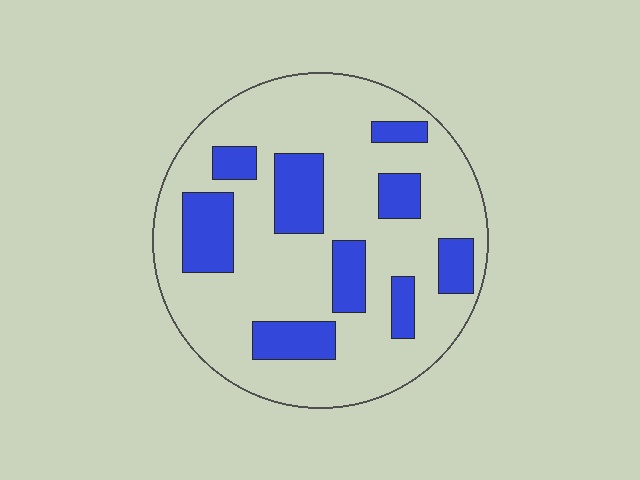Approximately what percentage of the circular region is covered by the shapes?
Approximately 25%.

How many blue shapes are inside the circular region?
9.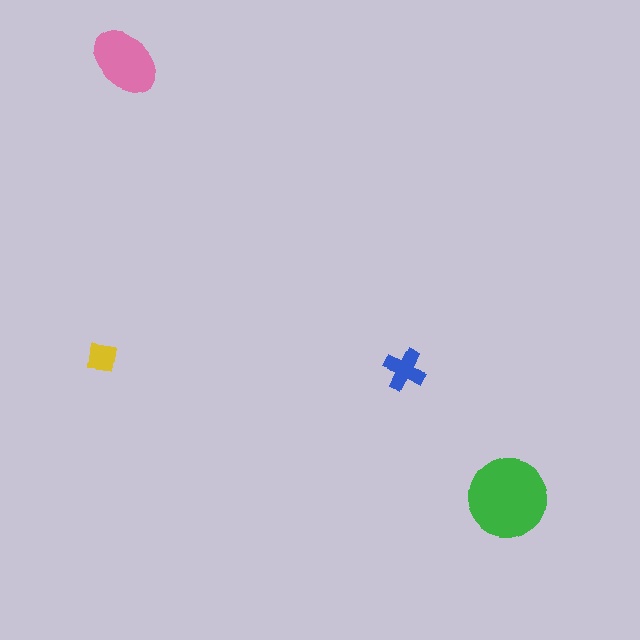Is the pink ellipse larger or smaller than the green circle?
Smaller.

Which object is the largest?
The green circle.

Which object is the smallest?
The yellow square.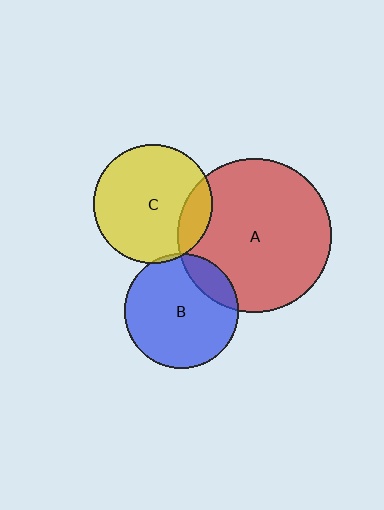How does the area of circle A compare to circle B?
Approximately 1.8 times.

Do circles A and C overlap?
Yes.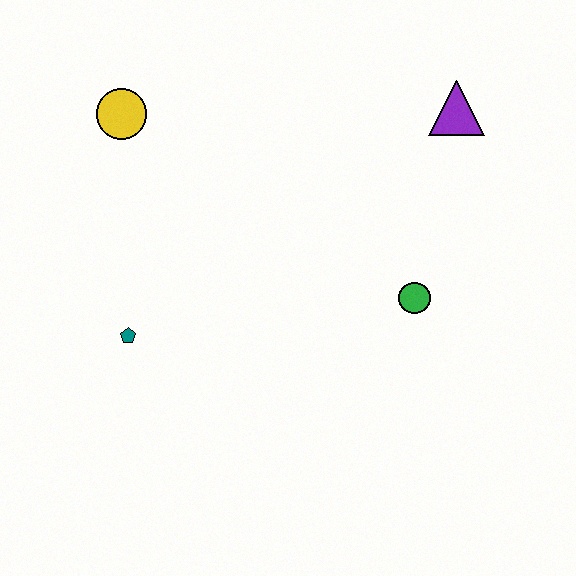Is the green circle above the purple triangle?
No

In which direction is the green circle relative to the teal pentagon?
The green circle is to the right of the teal pentagon.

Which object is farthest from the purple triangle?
The teal pentagon is farthest from the purple triangle.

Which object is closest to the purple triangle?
The green circle is closest to the purple triangle.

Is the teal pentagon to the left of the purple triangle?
Yes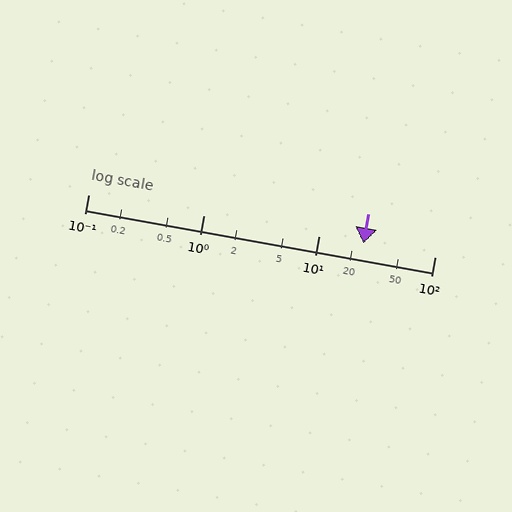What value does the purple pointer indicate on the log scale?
The pointer indicates approximately 24.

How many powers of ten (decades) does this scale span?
The scale spans 3 decades, from 0.1 to 100.